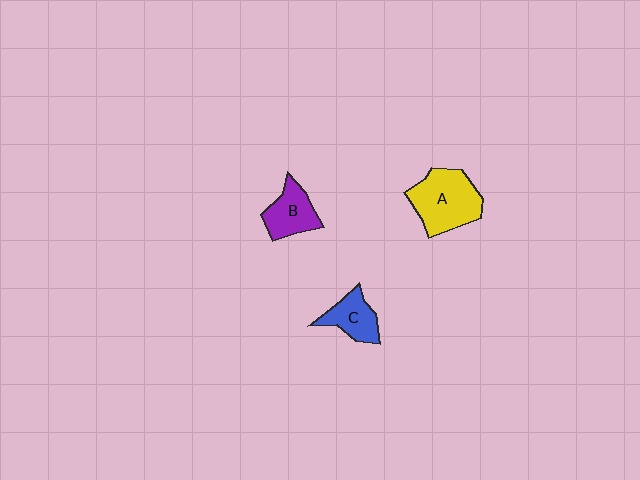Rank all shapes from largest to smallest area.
From largest to smallest: A (yellow), B (purple), C (blue).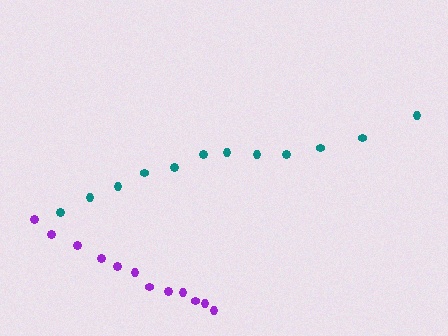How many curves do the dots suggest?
There are 2 distinct paths.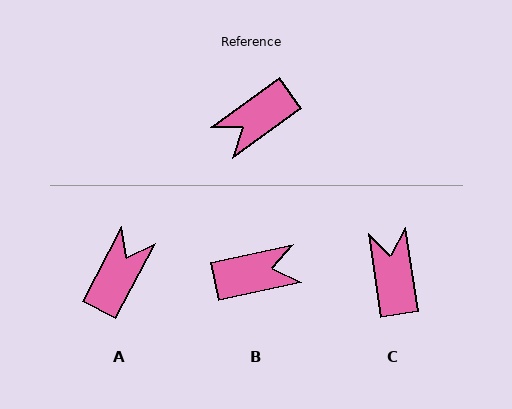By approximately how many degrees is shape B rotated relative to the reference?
Approximately 157 degrees counter-clockwise.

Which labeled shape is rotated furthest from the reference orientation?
B, about 157 degrees away.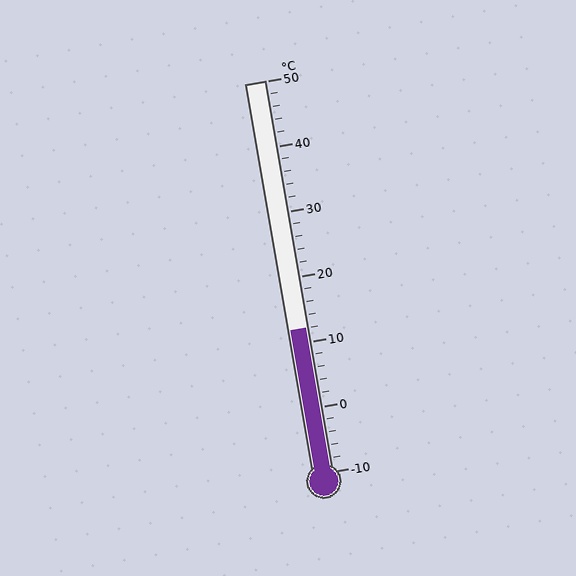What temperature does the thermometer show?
The thermometer shows approximately 12°C.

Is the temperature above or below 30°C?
The temperature is below 30°C.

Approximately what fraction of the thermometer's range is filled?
The thermometer is filled to approximately 35% of its range.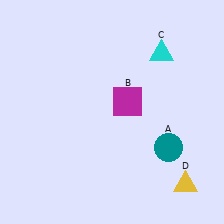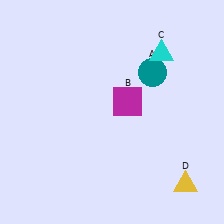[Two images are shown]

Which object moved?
The teal circle (A) moved up.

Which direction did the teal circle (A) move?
The teal circle (A) moved up.